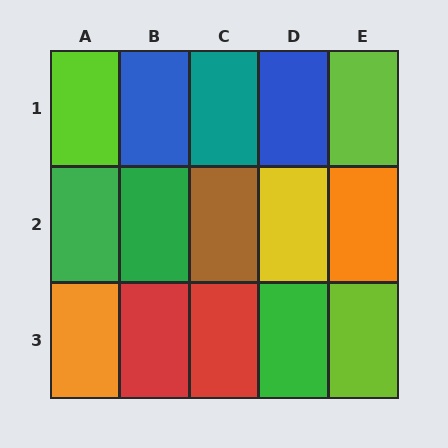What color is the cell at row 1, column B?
Blue.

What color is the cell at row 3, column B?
Red.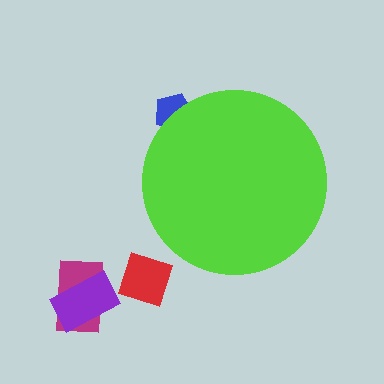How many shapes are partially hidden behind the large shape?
1 shape is partially hidden.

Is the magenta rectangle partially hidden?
No, the magenta rectangle is fully visible.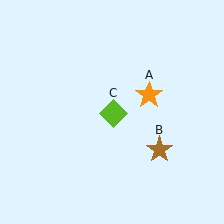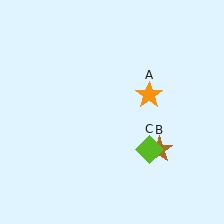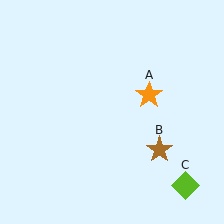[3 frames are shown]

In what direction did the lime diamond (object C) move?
The lime diamond (object C) moved down and to the right.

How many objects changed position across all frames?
1 object changed position: lime diamond (object C).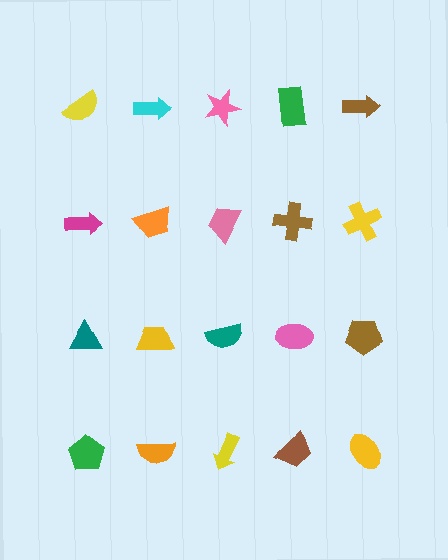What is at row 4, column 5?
A yellow ellipse.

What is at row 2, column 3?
A pink trapezoid.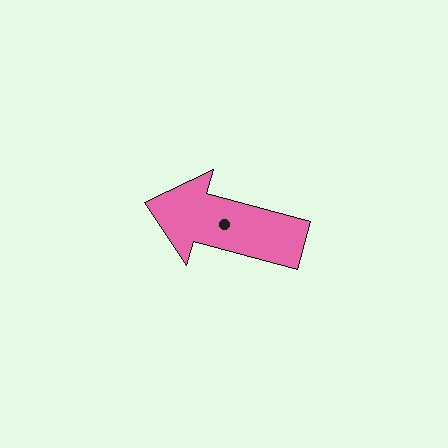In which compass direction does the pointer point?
West.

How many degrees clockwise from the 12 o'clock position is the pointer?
Approximately 285 degrees.